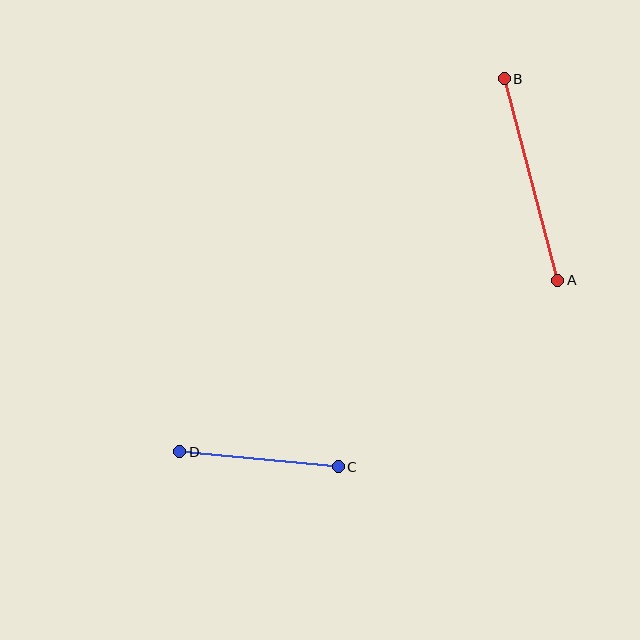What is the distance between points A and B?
The distance is approximately 209 pixels.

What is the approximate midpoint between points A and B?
The midpoint is at approximately (531, 180) pixels.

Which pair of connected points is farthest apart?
Points A and B are farthest apart.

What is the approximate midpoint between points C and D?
The midpoint is at approximately (259, 459) pixels.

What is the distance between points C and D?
The distance is approximately 159 pixels.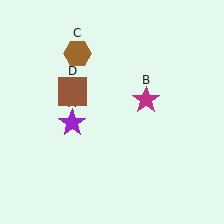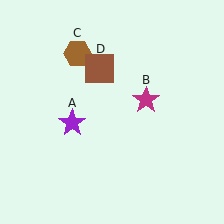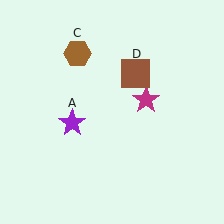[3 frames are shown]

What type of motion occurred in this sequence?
The brown square (object D) rotated clockwise around the center of the scene.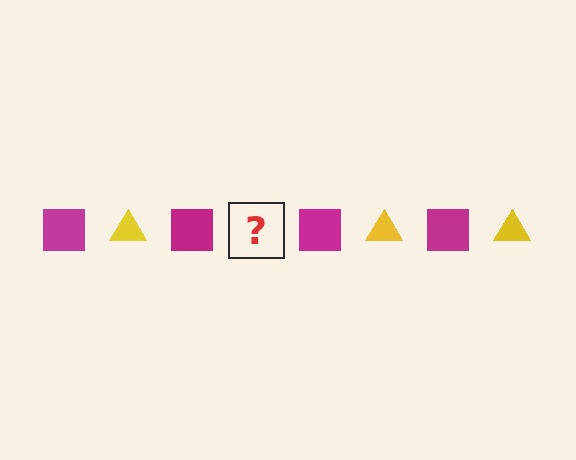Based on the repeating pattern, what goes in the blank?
The blank should be a yellow triangle.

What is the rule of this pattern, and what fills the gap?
The rule is that the pattern alternates between magenta square and yellow triangle. The gap should be filled with a yellow triangle.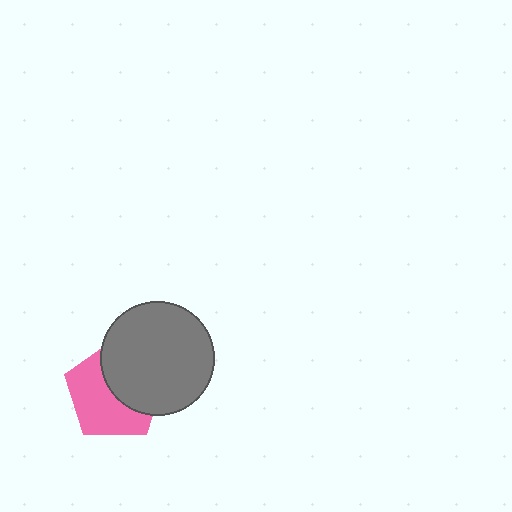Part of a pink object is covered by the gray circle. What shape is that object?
It is a pentagon.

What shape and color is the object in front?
The object in front is a gray circle.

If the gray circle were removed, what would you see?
You would see the complete pink pentagon.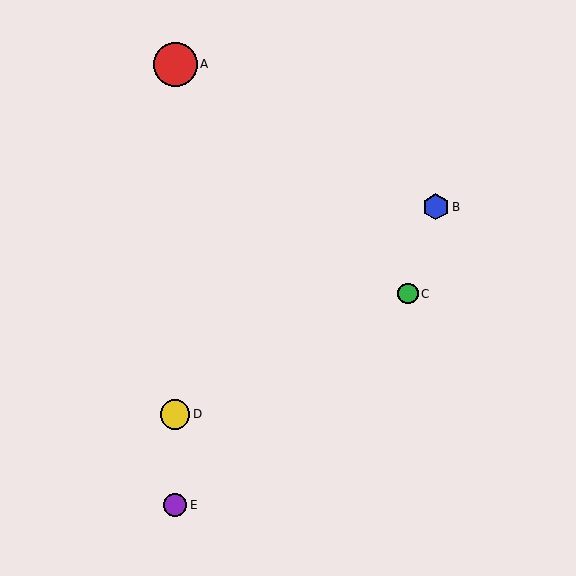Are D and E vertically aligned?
Yes, both are at x≈175.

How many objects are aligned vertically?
3 objects (A, D, E) are aligned vertically.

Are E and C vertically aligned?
No, E is at x≈175 and C is at x≈408.